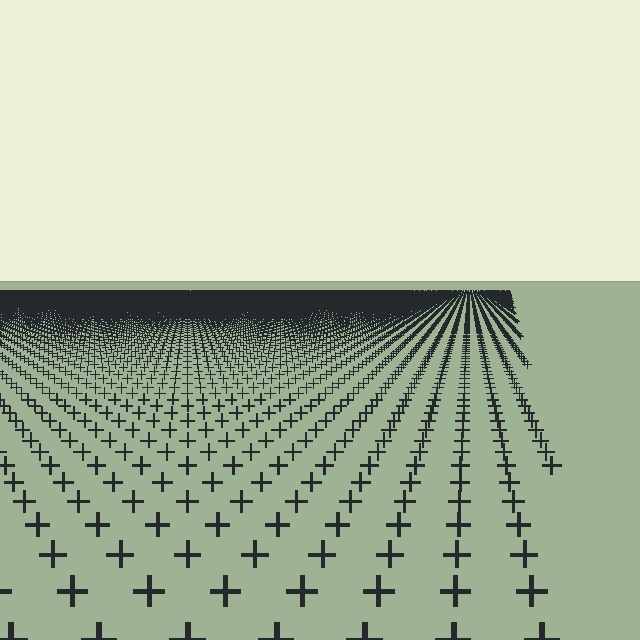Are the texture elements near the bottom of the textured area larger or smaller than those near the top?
Larger. Near the bottom, elements are closer to the viewer and appear at a bigger on-screen size.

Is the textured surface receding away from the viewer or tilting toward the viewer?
The surface is receding away from the viewer. Texture elements get smaller and denser toward the top.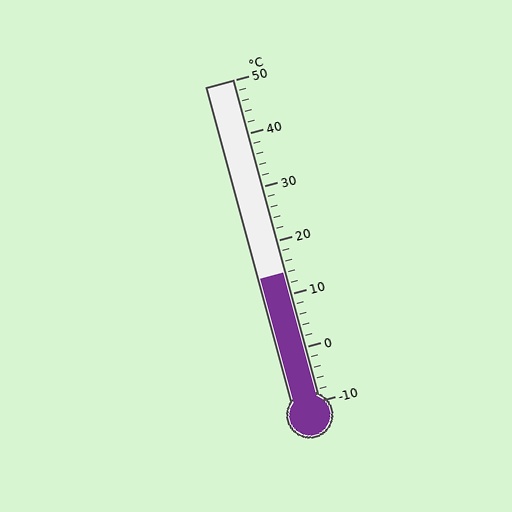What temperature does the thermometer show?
The thermometer shows approximately 14°C.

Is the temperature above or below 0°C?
The temperature is above 0°C.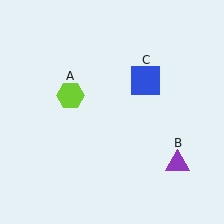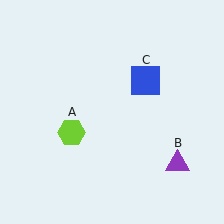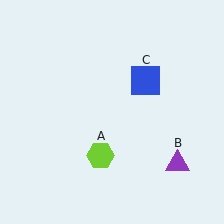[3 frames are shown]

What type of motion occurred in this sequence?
The lime hexagon (object A) rotated counterclockwise around the center of the scene.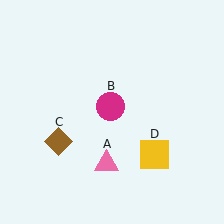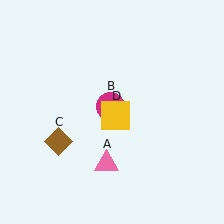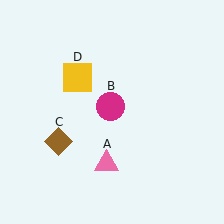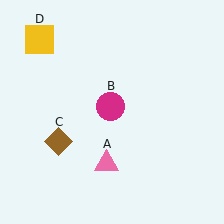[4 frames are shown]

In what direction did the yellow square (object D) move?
The yellow square (object D) moved up and to the left.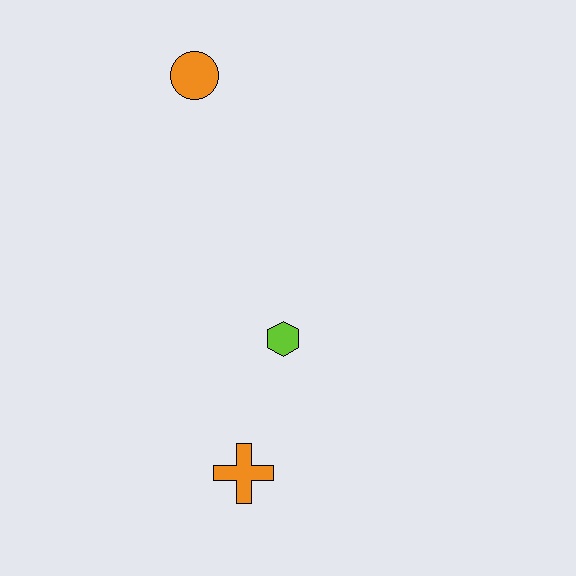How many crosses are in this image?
There is 1 cross.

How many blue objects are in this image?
There are no blue objects.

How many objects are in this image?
There are 3 objects.